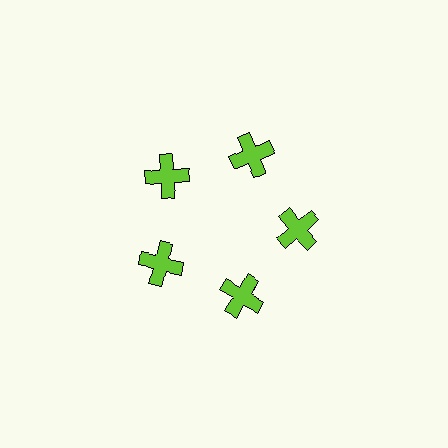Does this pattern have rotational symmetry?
Yes, this pattern has 5-fold rotational symmetry. It looks the same after rotating 72 degrees around the center.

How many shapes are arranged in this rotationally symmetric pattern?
There are 5 shapes, arranged in 5 groups of 1.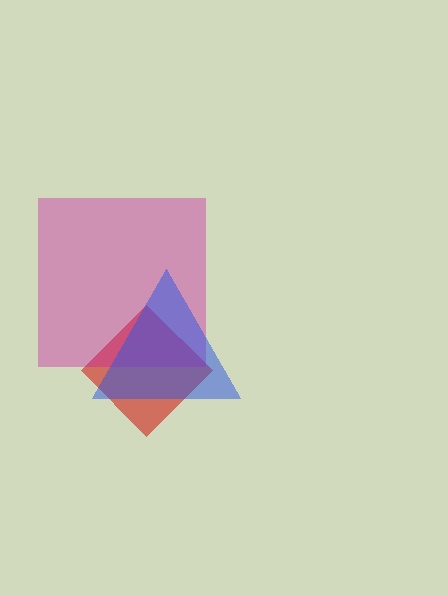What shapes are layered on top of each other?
The layered shapes are: a red diamond, a magenta square, a blue triangle.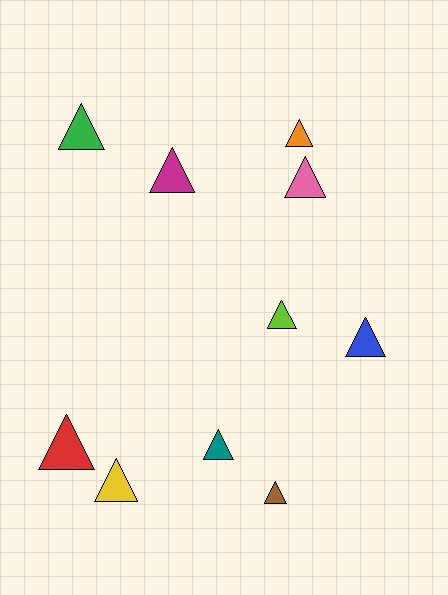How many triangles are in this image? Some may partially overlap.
There are 10 triangles.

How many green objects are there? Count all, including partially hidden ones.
There is 1 green object.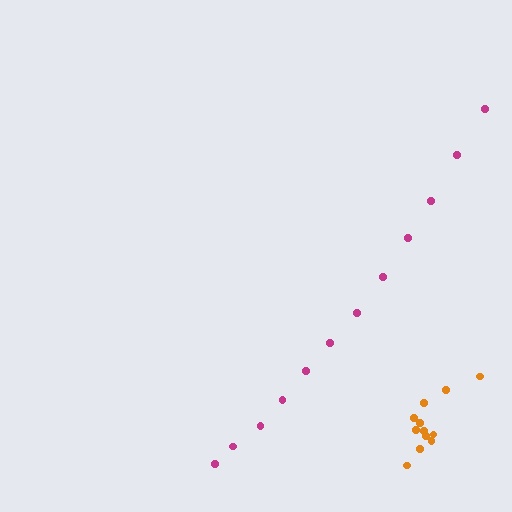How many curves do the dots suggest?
There are 2 distinct paths.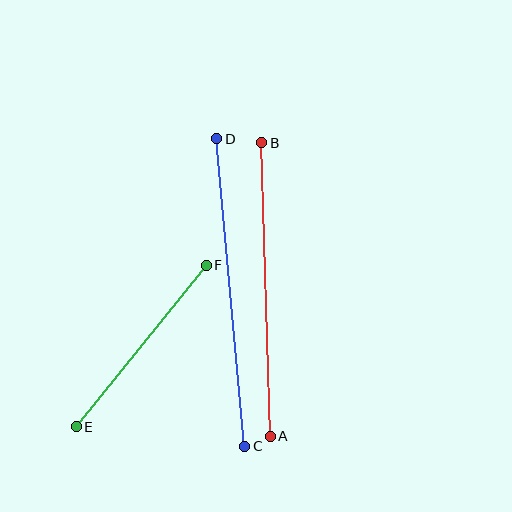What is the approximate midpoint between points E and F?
The midpoint is at approximately (141, 346) pixels.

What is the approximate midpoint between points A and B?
The midpoint is at approximately (266, 290) pixels.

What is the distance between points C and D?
The distance is approximately 309 pixels.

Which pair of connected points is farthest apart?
Points C and D are farthest apart.